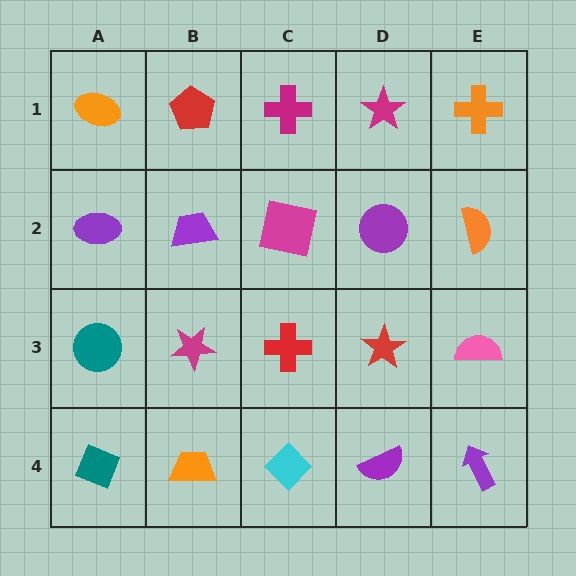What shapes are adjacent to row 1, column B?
A purple trapezoid (row 2, column B), an orange ellipse (row 1, column A), a magenta cross (row 1, column C).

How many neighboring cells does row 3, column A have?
3.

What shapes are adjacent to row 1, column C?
A magenta square (row 2, column C), a red pentagon (row 1, column B), a magenta star (row 1, column D).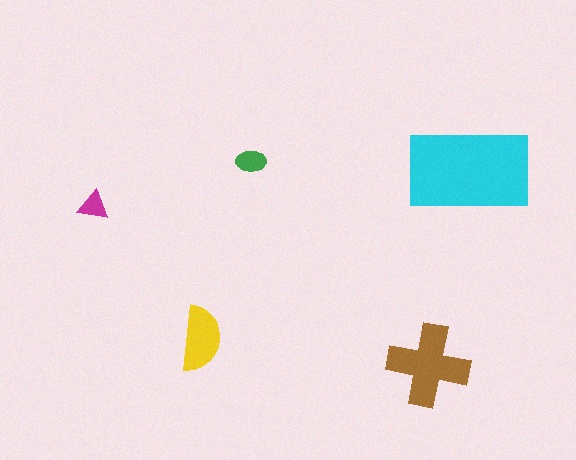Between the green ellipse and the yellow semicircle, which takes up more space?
The yellow semicircle.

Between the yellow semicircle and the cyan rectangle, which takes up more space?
The cyan rectangle.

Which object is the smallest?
The magenta triangle.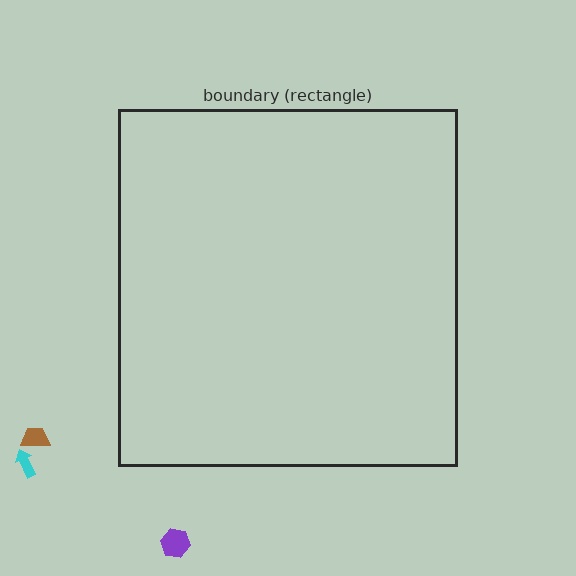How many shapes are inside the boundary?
0 inside, 3 outside.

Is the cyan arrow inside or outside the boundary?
Outside.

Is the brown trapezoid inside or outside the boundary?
Outside.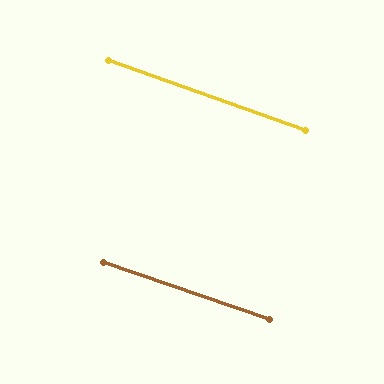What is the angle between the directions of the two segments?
Approximately 1 degree.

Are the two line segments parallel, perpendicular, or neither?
Parallel — their directions differ by only 0.6°.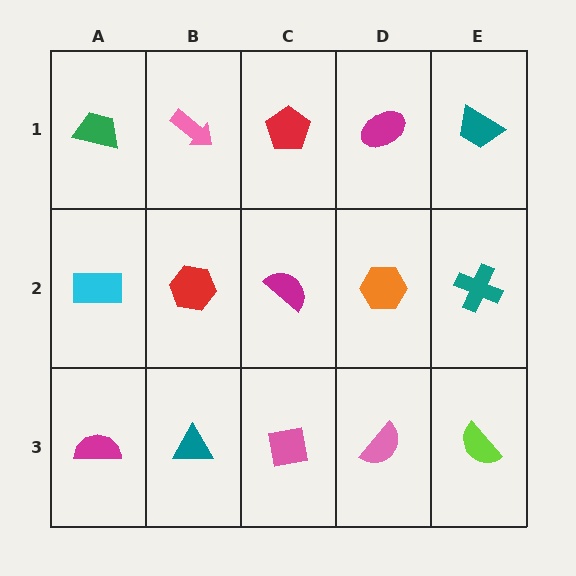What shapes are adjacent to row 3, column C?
A magenta semicircle (row 2, column C), a teal triangle (row 3, column B), a pink semicircle (row 3, column D).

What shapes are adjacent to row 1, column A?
A cyan rectangle (row 2, column A), a pink arrow (row 1, column B).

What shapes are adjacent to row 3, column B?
A red hexagon (row 2, column B), a magenta semicircle (row 3, column A), a pink square (row 3, column C).